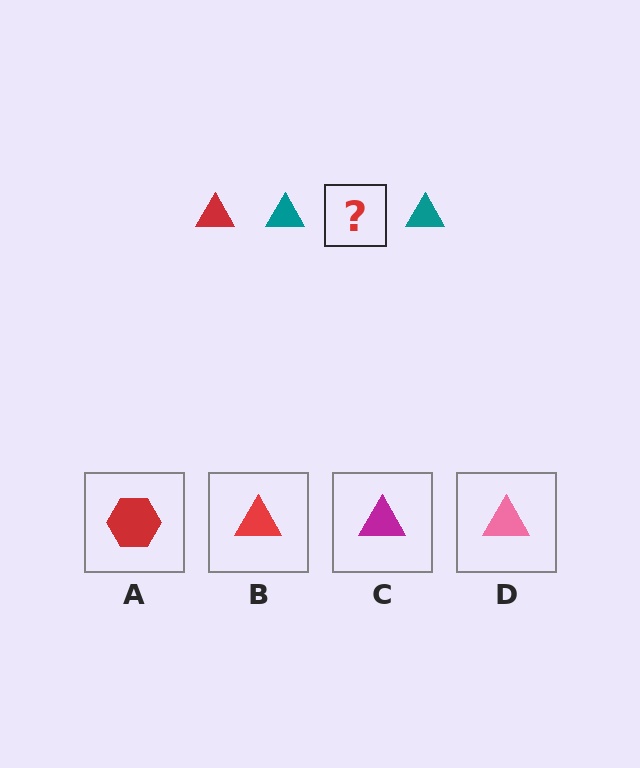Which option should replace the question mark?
Option B.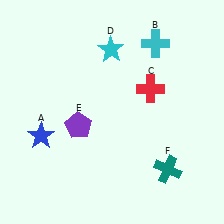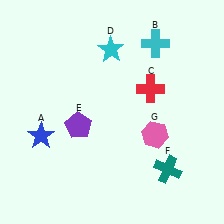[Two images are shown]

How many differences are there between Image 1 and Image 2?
There is 1 difference between the two images.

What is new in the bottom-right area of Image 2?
A pink hexagon (G) was added in the bottom-right area of Image 2.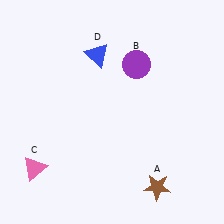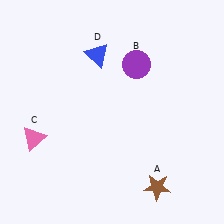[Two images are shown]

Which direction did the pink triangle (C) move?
The pink triangle (C) moved up.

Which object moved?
The pink triangle (C) moved up.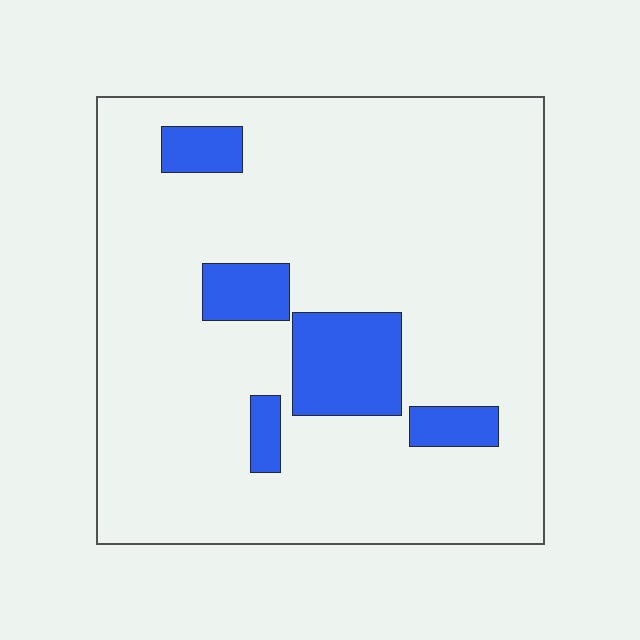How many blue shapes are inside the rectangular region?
5.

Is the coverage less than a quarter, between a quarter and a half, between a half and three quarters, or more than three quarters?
Less than a quarter.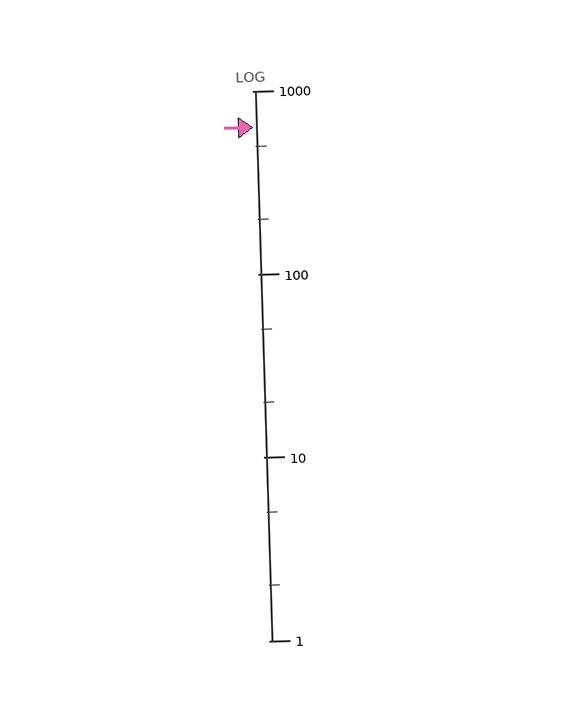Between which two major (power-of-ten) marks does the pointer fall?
The pointer is between 100 and 1000.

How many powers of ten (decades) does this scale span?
The scale spans 3 decades, from 1 to 1000.